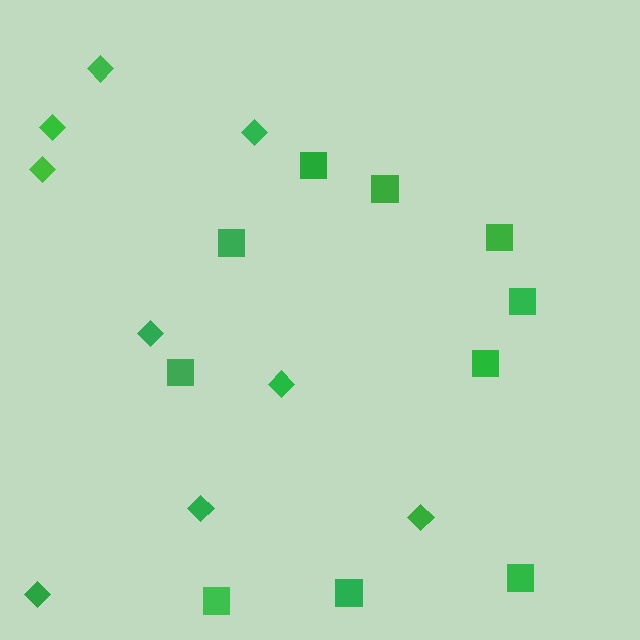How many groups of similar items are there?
There are 2 groups: one group of squares (10) and one group of diamonds (9).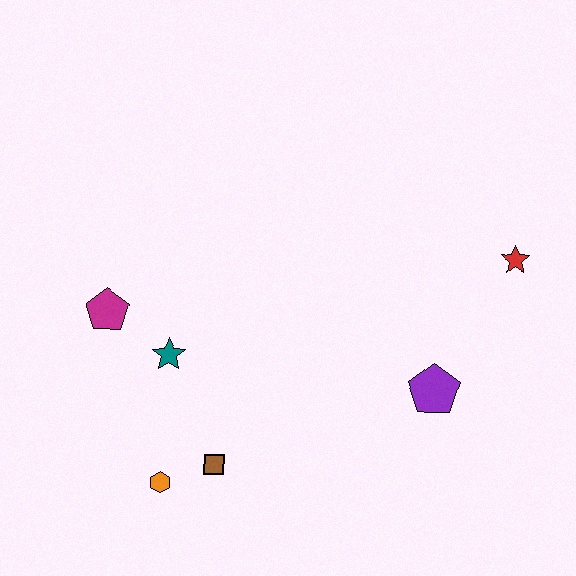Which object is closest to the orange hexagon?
The brown square is closest to the orange hexagon.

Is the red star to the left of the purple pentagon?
No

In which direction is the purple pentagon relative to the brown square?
The purple pentagon is to the right of the brown square.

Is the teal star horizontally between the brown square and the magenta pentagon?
Yes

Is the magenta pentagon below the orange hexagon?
No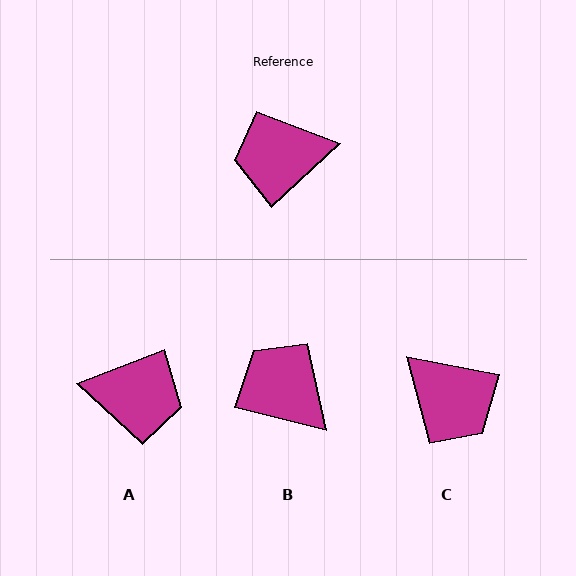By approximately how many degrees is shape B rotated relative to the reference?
Approximately 57 degrees clockwise.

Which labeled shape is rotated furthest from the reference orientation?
A, about 158 degrees away.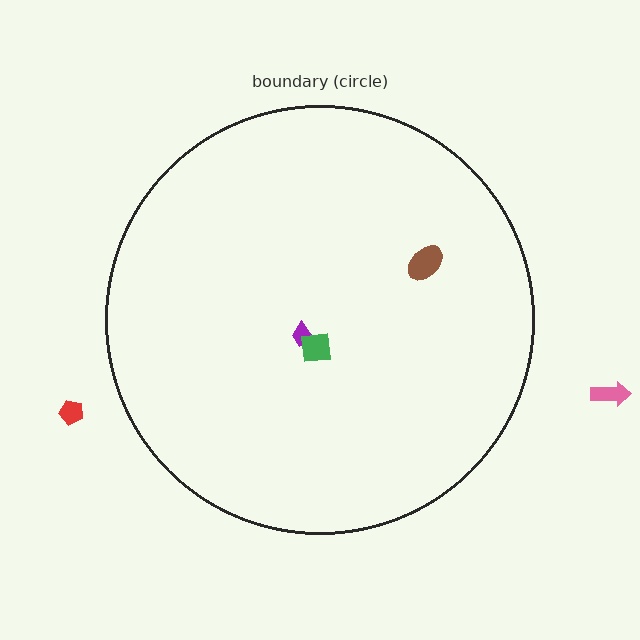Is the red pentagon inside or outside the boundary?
Outside.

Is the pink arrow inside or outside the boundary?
Outside.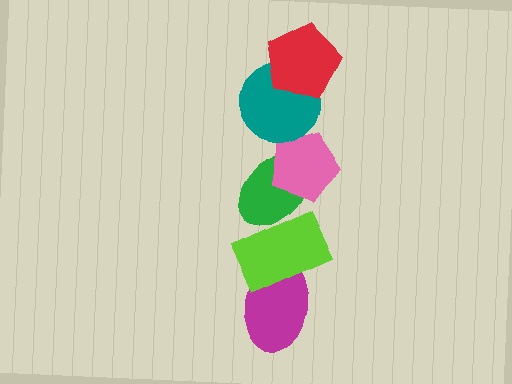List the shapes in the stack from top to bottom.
From top to bottom: the red pentagon, the teal circle, the pink pentagon, the green ellipse, the lime rectangle, the magenta ellipse.